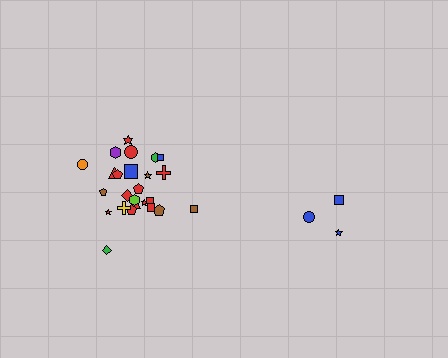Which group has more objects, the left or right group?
The left group.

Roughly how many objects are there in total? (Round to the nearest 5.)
Roughly 30 objects in total.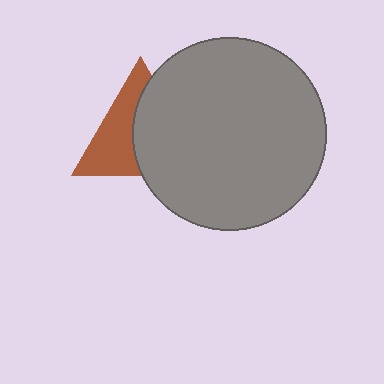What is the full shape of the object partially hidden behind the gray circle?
The partially hidden object is a brown triangle.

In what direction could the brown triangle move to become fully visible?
The brown triangle could move left. That would shift it out from behind the gray circle entirely.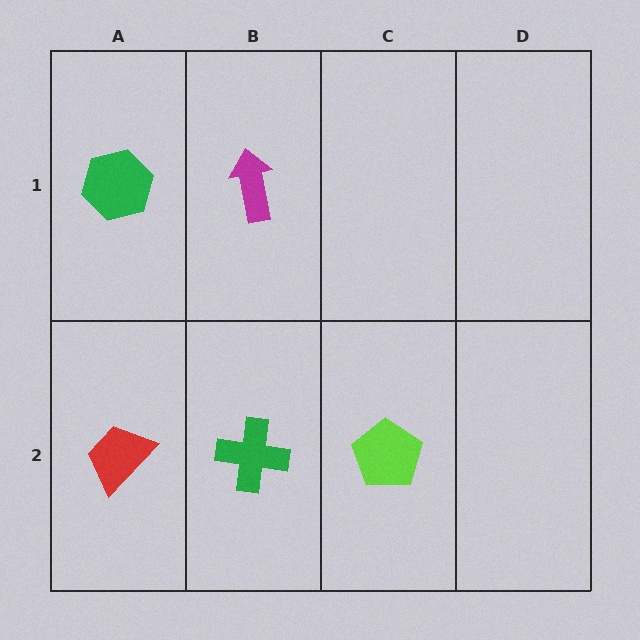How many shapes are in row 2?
3 shapes.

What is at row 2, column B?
A green cross.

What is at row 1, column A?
A green hexagon.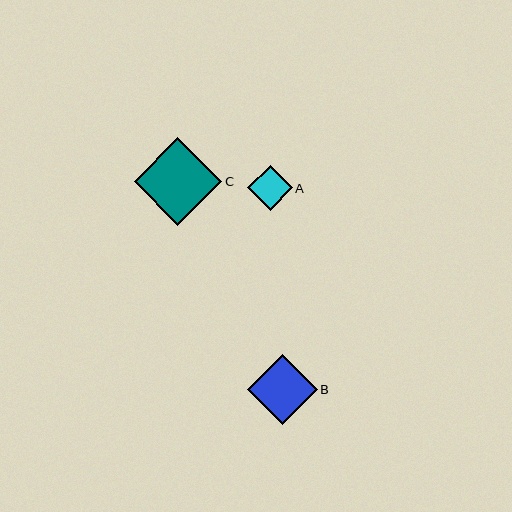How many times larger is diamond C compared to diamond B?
Diamond C is approximately 1.3 times the size of diamond B.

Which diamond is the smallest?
Diamond A is the smallest with a size of approximately 44 pixels.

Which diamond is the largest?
Diamond C is the largest with a size of approximately 88 pixels.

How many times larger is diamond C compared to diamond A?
Diamond C is approximately 2.0 times the size of diamond A.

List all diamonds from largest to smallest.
From largest to smallest: C, B, A.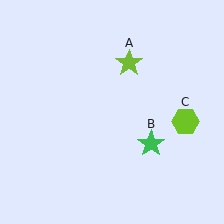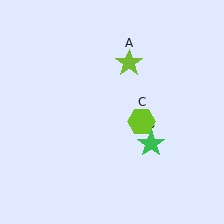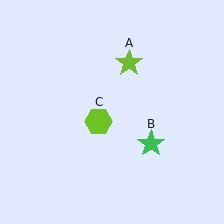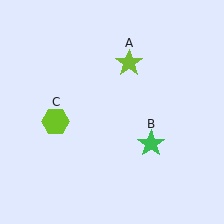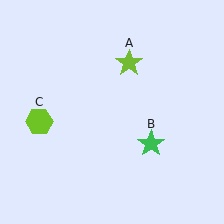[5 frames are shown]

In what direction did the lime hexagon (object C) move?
The lime hexagon (object C) moved left.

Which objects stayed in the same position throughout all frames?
Lime star (object A) and green star (object B) remained stationary.